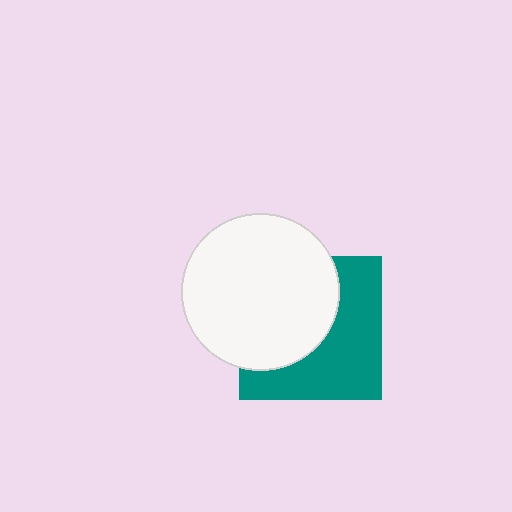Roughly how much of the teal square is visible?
About half of it is visible (roughly 50%).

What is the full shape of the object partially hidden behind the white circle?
The partially hidden object is a teal square.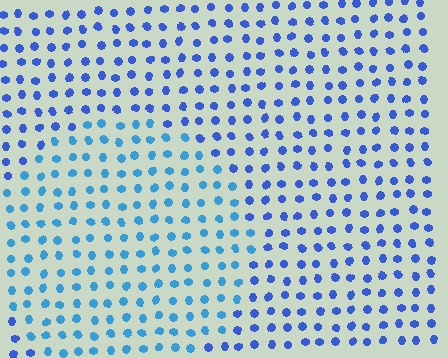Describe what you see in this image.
The image is filled with small blue elements in a uniform arrangement. A circle-shaped region is visible where the elements are tinted to a slightly different hue, forming a subtle color boundary.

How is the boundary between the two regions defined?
The boundary is defined purely by a slight shift in hue (about 26 degrees). Spacing, size, and orientation are identical on both sides.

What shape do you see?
I see a circle.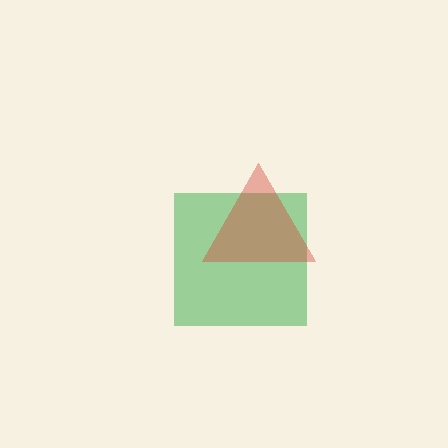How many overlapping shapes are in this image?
There are 2 overlapping shapes in the image.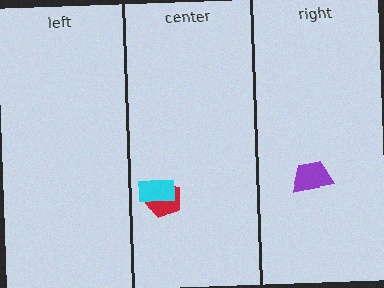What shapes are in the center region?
The red pentagon, the cyan rectangle.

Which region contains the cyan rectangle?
The center region.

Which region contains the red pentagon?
The center region.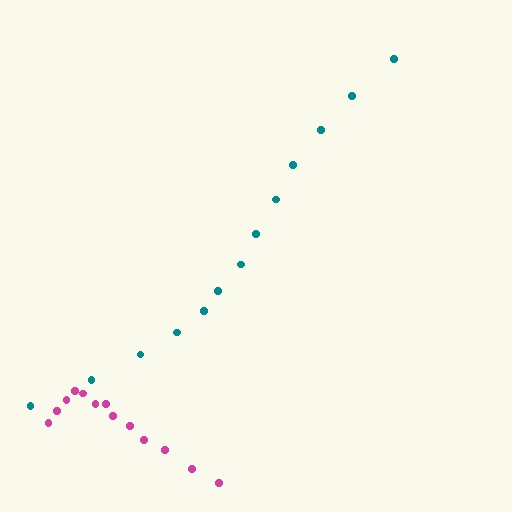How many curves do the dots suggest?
There are 2 distinct paths.